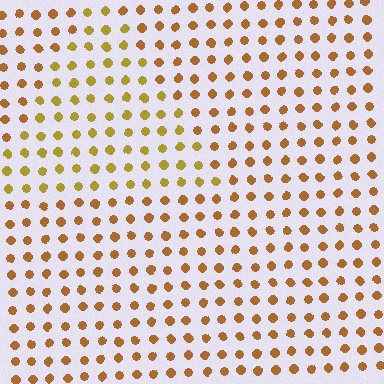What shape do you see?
I see a triangle.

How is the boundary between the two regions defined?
The boundary is defined purely by a slight shift in hue (about 25 degrees). Spacing, size, and orientation are identical on both sides.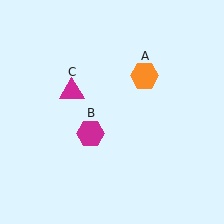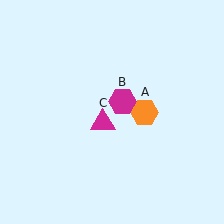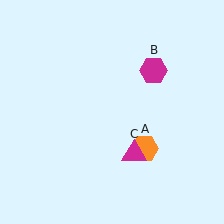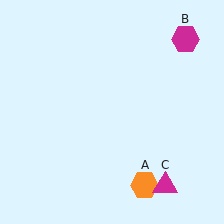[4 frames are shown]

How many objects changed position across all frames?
3 objects changed position: orange hexagon (object A), magenta hexagon (object B), magenta triangle (object C).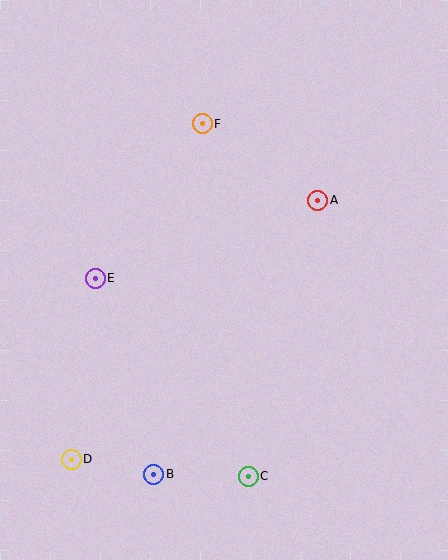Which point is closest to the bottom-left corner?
Point D is closest to the bottom-left corner.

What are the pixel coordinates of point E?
Point E is at (95, 278).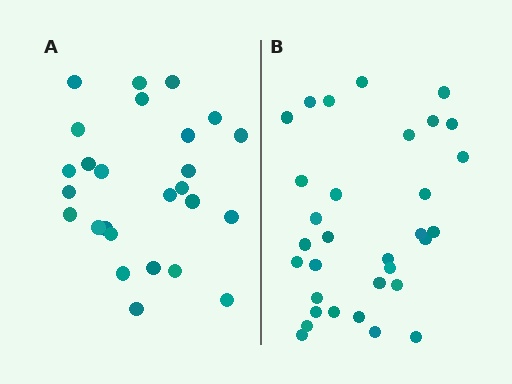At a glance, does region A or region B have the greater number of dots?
Region B (the right region) has more dots.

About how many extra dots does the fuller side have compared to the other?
Region B has about 6 more dots than region A.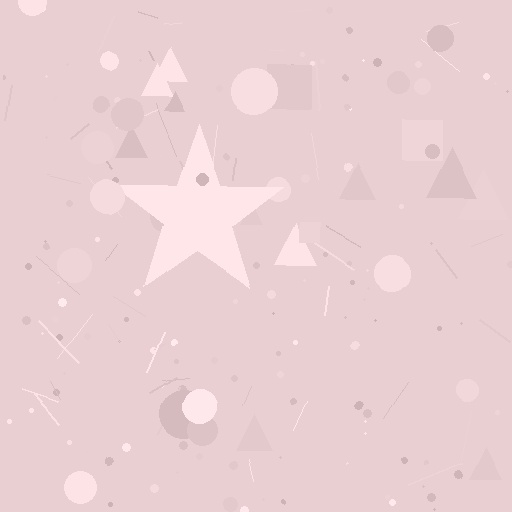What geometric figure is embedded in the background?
A star is embedded in the background.